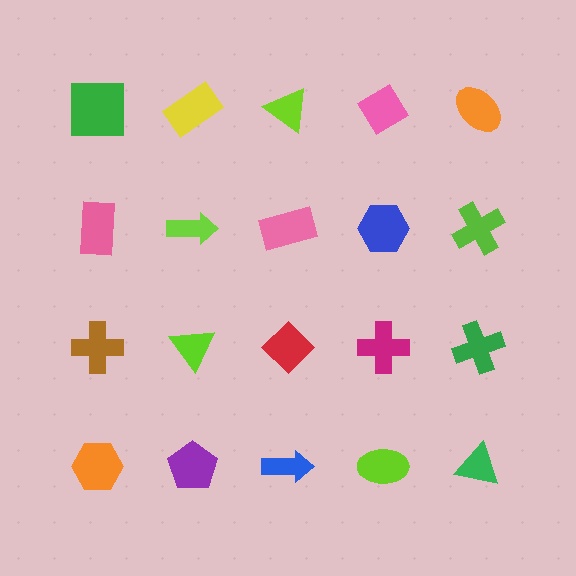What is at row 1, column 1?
A green square.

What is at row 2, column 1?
A pink rectangle.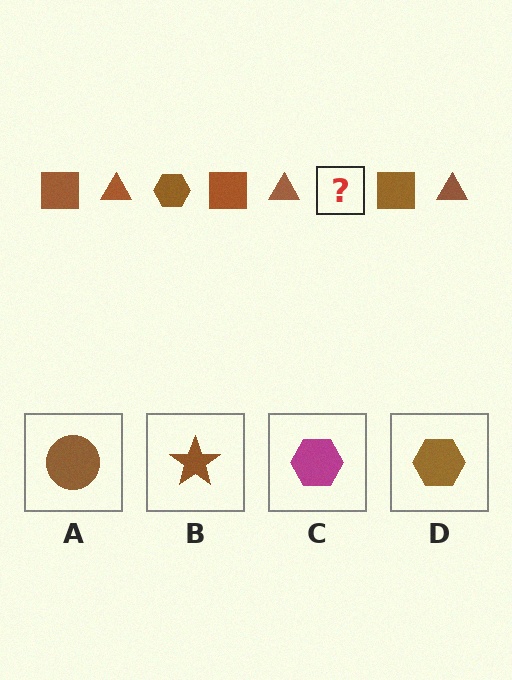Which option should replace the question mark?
Option D.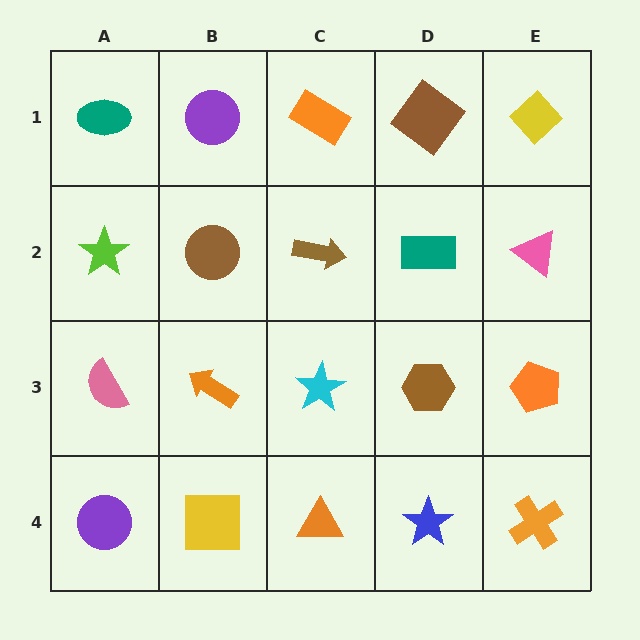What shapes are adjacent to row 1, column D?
A teal rectangle (row 2, column D), an orange rectangle (row 1, column C), a yellow diamond (row 1, column E).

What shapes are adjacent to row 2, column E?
A yellow diamond (row 1, column E), an orange pentagon (row 3, column E), a teal rectangle (row 2, column D).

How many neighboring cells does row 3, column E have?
3.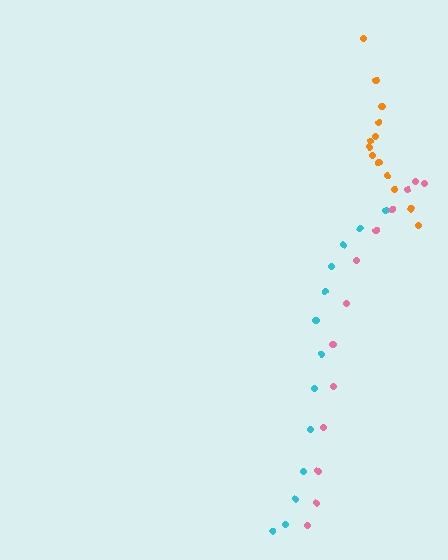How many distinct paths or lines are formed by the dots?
There are 3 distinct paths.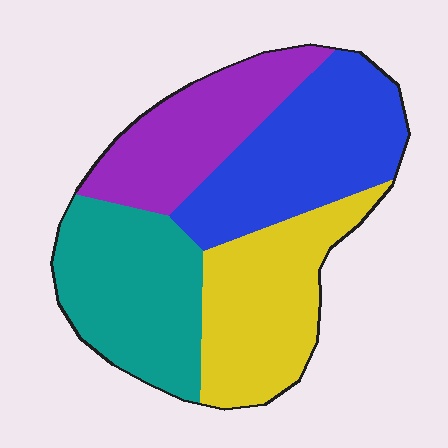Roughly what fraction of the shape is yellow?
Yellow covers about 25% of the shape.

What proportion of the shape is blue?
Blue takes up about one quarter (1/4) of the shape.